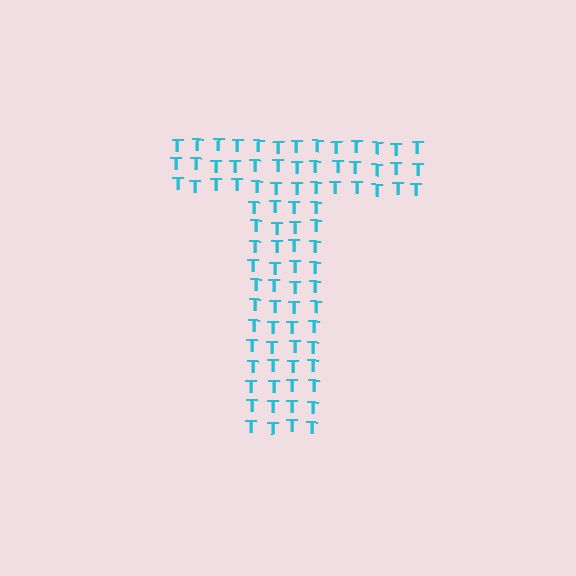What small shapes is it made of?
It is made of small letter T's.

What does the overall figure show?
The overall figure shows the letter T.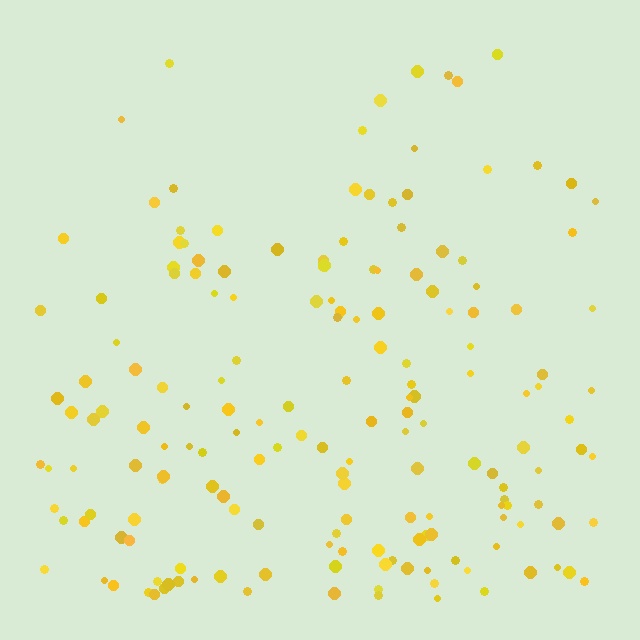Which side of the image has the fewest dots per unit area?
The top.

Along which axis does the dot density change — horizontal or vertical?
Vertical.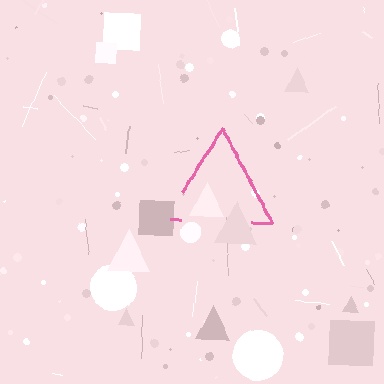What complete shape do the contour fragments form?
The contour fragments form a triangle.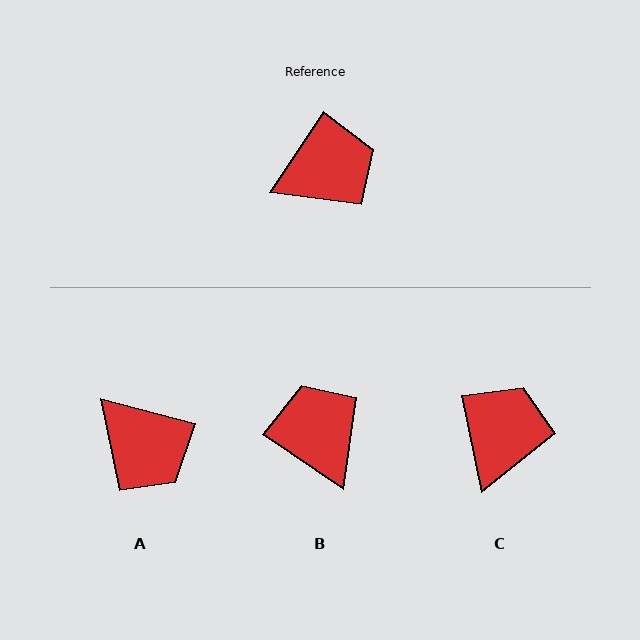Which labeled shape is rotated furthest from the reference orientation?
B, about 90 degrees away.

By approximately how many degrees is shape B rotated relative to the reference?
Approximately 90 degrees counter-clockwise.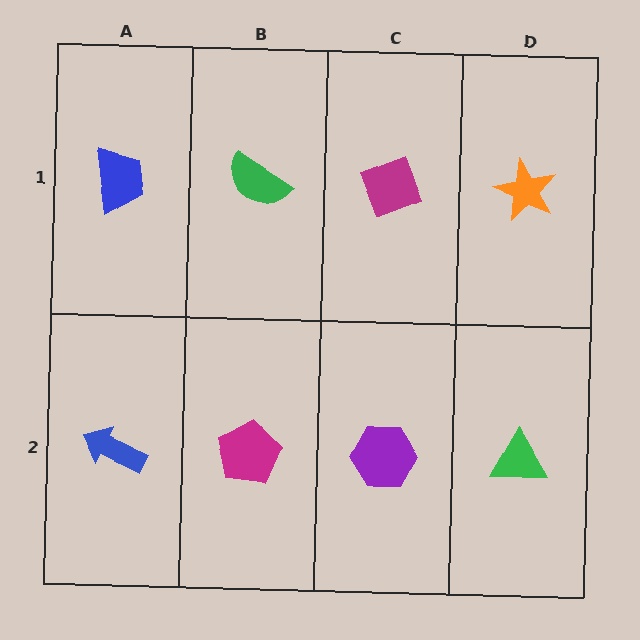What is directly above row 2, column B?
A green semicircle.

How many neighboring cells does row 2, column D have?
2.